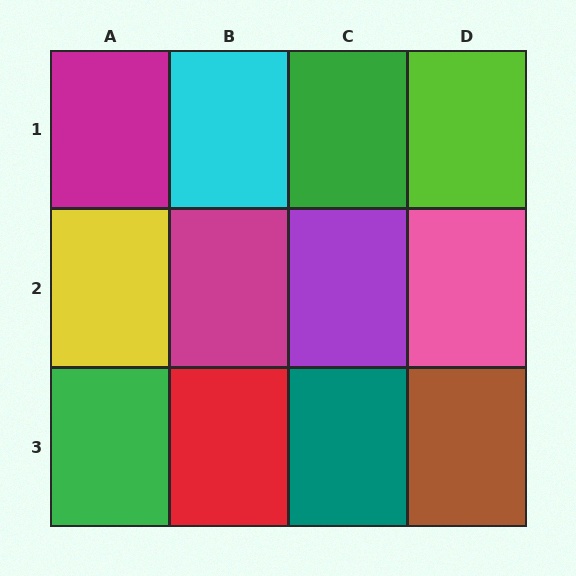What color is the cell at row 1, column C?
Green.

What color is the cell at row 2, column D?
Pink.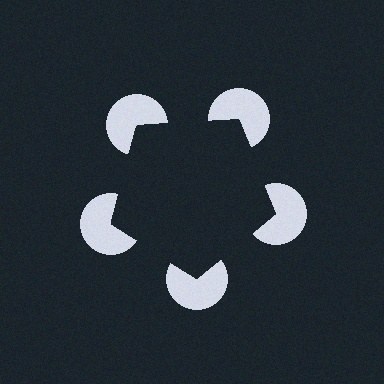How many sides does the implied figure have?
5 sides.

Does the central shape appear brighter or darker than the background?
It typically appears slightly darker than the background, even though no actual brightness change is drawn.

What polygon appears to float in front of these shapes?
An illusory pentagon — its edges are inferred from the aligned wedge cuts in the pac-man discs, not physically drawn.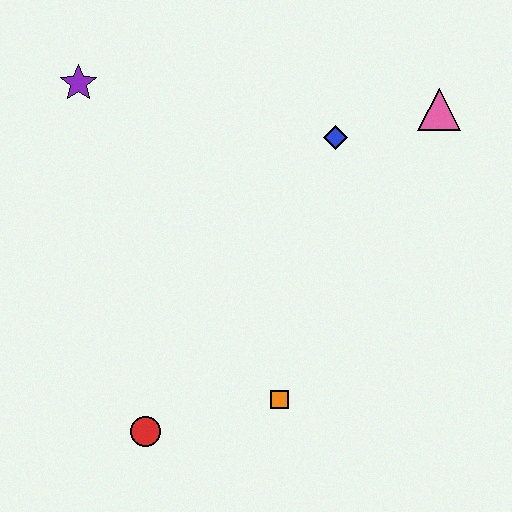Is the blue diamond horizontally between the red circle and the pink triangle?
Yes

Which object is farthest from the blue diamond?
The red circle is farthest from the blue diamond.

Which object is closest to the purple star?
The blue diamond is closest to the purple star.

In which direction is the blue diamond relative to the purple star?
The blue diamond is to the right of the purple star.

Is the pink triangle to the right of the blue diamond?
Yes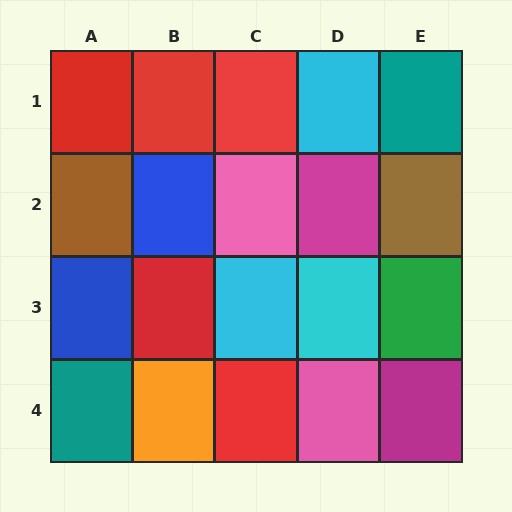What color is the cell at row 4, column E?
Magenta.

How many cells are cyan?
3 cells are cyan.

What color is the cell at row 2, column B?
Blue.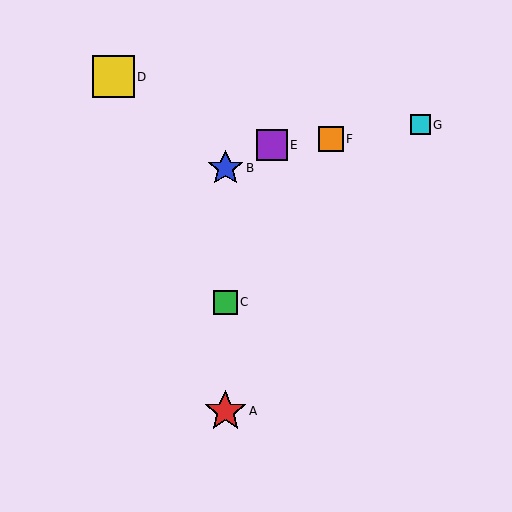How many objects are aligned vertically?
3 objects (A, B, C) are aligned vertically.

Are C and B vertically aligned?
Yes, both are at x≈225.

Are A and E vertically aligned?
No, A is at x≈225 and E is at x≈272.